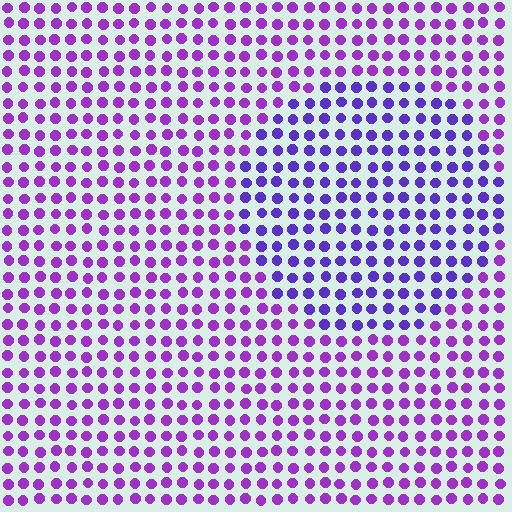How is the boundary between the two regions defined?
The boundary is defined purely by a slight shift in hue (about 28 degrees). Spacing, size, and orientation are identical on both sides.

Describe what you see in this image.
The image is filled with small purple elements in a uniform arrangement. A circle-shaped region is visible where the elements are tinted to a slightly different hue, forming a subtle color boundary.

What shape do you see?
I see a circle.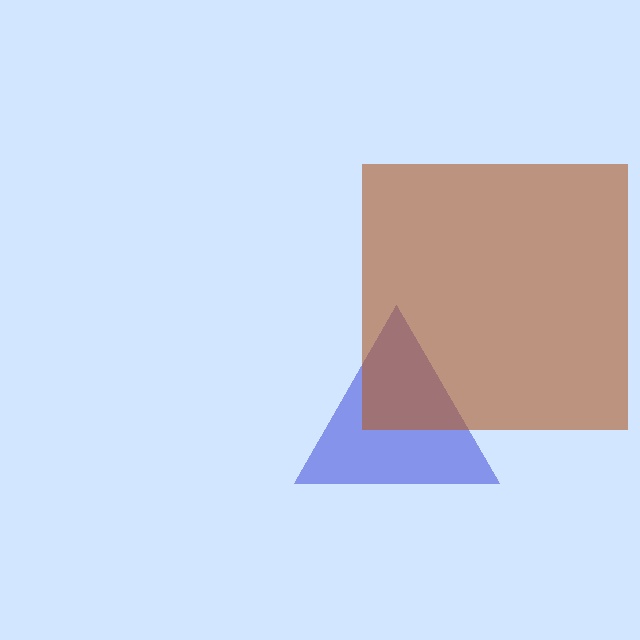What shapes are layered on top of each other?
The layered shapes are: a blue triangle, a brown square.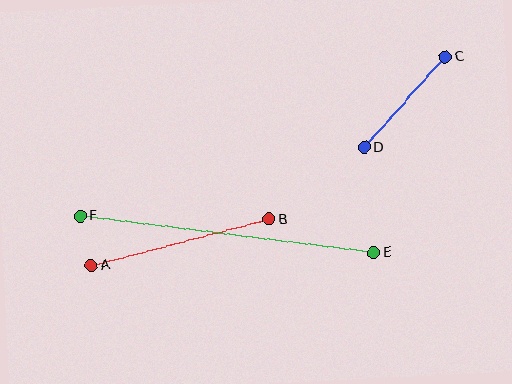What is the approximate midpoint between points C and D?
The midpoint is at approximately (405, 102) pixels.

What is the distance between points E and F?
The distance is approximately 296 pixels.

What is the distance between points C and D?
The distance is approximately 121 pixels.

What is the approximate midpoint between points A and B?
The midpoint is at approximately (180, 242) pixels.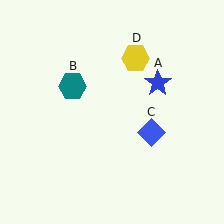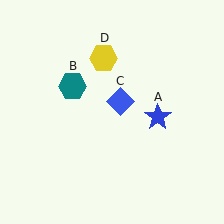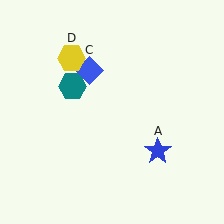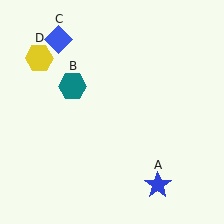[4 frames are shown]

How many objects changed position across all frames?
3 objects changed position: blue star (object A), blue diamond (object C), yellow hexagon (object D).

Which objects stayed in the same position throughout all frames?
Teal hexagon (object B) remained stationary.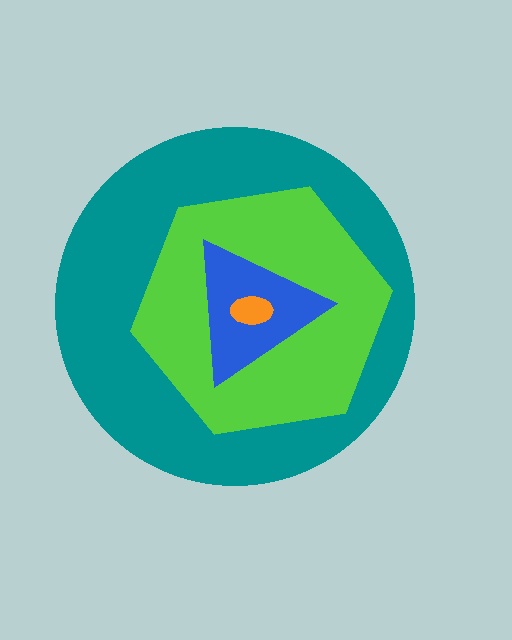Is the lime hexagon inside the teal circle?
Yes.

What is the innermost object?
The orange ellipse.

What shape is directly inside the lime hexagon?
The blue triangle.